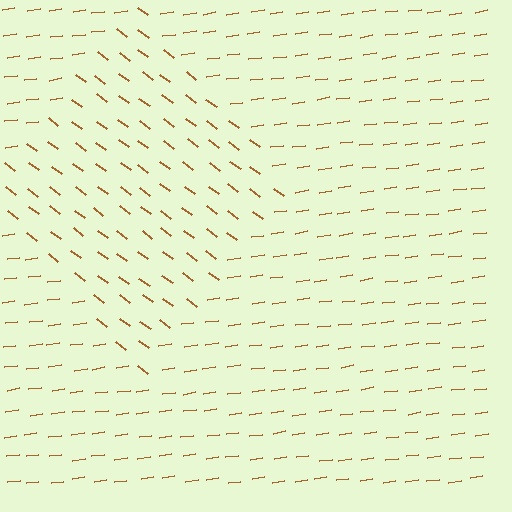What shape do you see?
I see a diamond.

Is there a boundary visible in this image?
Yes, there is a texture boundary formed by a change in line orientation.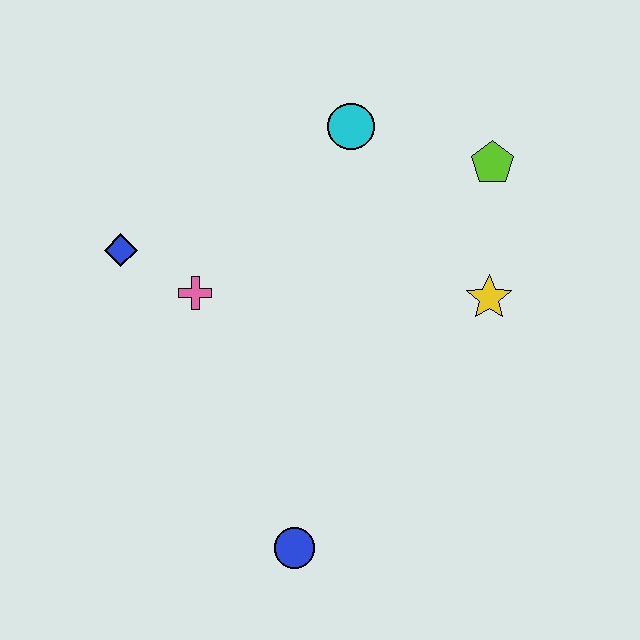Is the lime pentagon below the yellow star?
No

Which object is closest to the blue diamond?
The pink cross is closest to the blue diamond.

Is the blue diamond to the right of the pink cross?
No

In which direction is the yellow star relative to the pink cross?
The yellow star is to the right of the pink cross.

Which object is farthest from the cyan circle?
The blue circle is farthest from the cyan circle.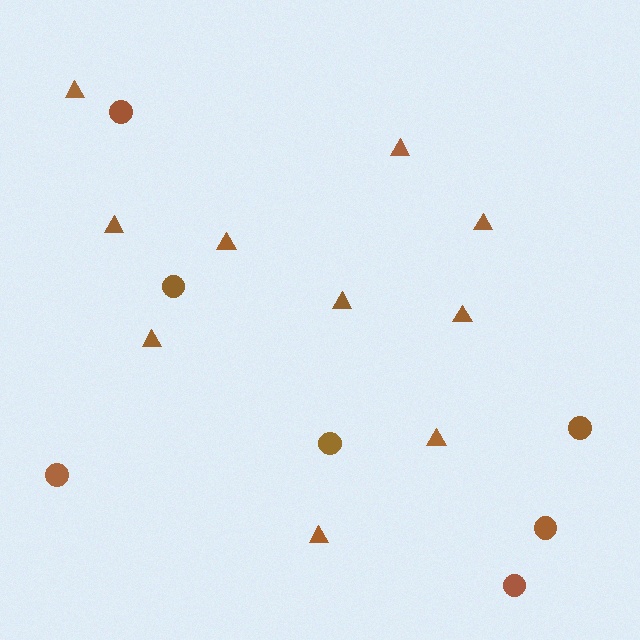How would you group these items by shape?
There are 2 groups: one group of circles (7) and one group of triangles (10).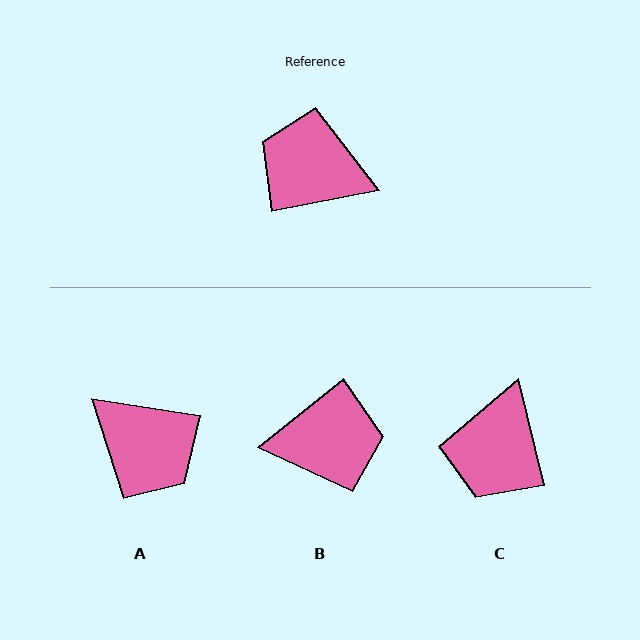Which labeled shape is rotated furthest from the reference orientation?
A, about 160 degrees away.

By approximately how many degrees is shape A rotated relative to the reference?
Approximately 160 degrees counter-clockwise.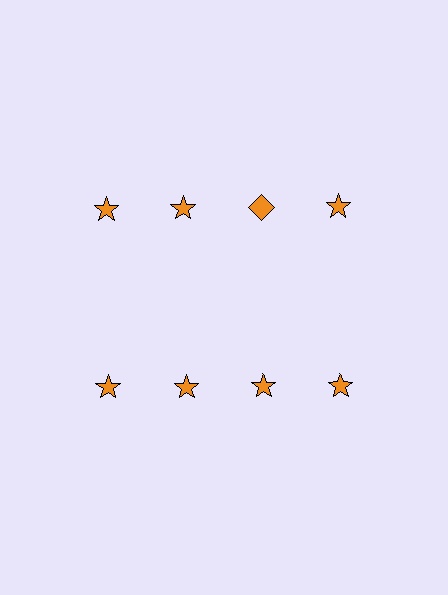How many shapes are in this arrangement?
There are 8 shapes arranged in a grid pattern.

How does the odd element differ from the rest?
It has a different shape: diamond instead of star.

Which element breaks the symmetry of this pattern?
The orange diamond in the top row, center column breaks the symmetry. All other shapes are orange stars.